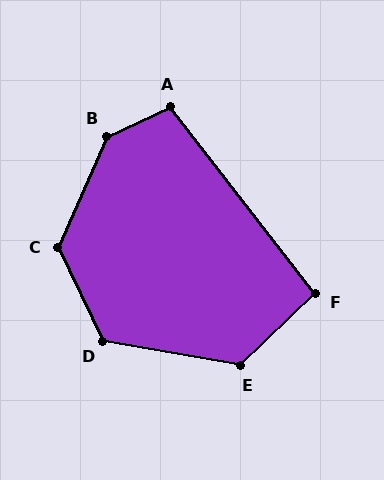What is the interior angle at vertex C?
Approximately 131 degrees (obtuse).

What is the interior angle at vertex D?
Approximately 126 degrees (obtuse).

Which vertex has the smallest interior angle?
F, at approximately 96 degrees.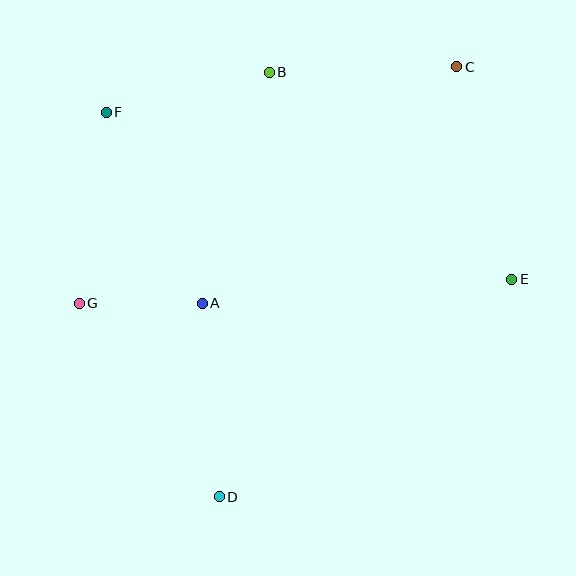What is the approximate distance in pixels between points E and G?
The distance between E and G is approximately 433 pixels.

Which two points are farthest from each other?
Points C and D are farthest from each other.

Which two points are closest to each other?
Points A and G are closest to each other.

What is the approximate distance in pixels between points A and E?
The distance between A and E is approximately 310 pixels.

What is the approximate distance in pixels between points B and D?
The distance between B and D is approximately 428 pixels.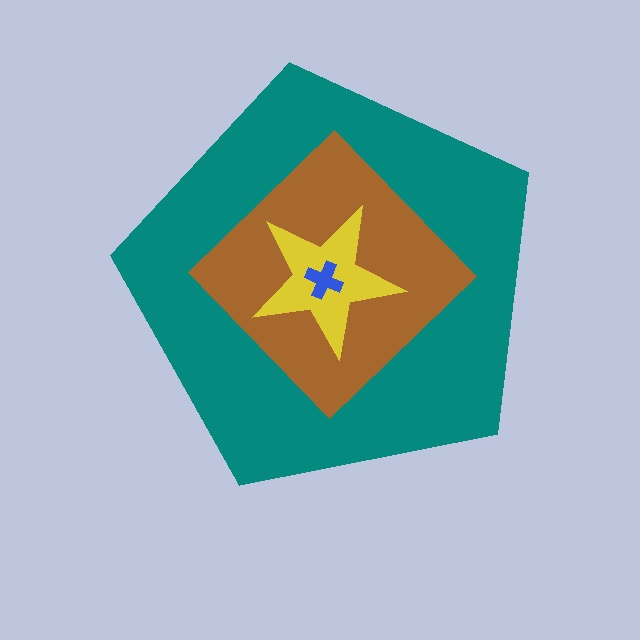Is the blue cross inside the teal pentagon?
Yes.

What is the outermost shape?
The teal pentagon.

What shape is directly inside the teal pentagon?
The brown diamond.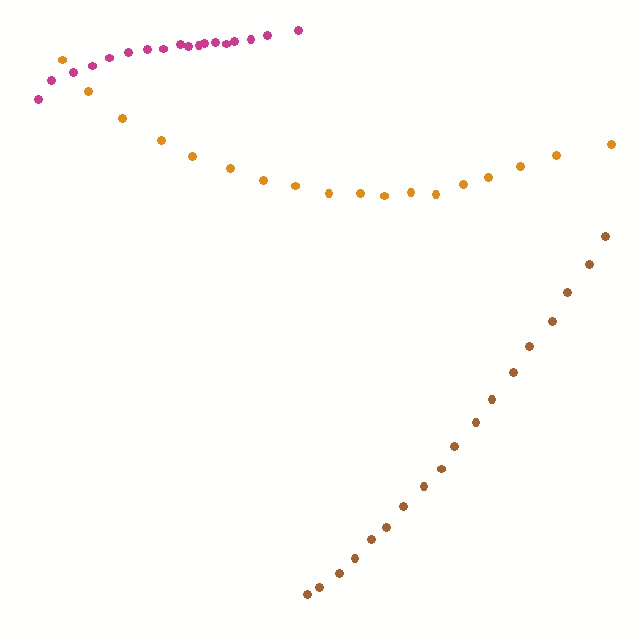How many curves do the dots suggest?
There are 3 distinct paths.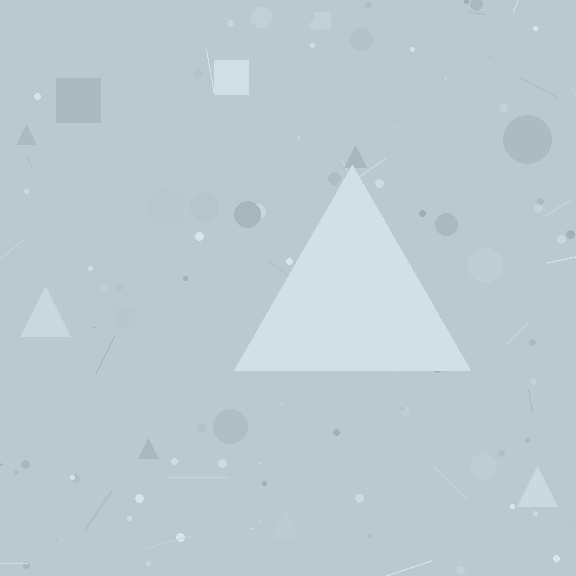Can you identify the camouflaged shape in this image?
The camouflaged shape is a triangle.